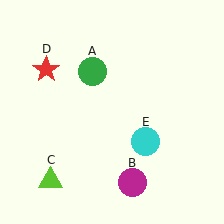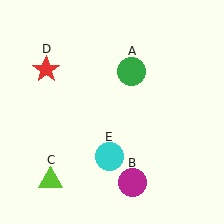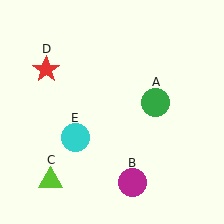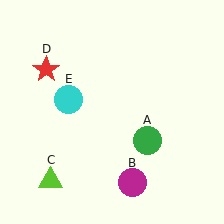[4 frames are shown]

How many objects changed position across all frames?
2 objects changed position: green circle (object A), cyan circle (object E).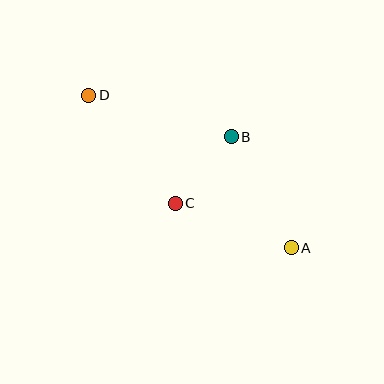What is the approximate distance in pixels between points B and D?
The distance between B and D is approximately 149 pixels.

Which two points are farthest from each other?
Points A and D are farthest from each other.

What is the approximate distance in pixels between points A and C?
The distance between A and C is approximately 125 pixels.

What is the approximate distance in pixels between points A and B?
The distance between A and B is approximately 126 pixels.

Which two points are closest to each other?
Points B and C are closest to each other.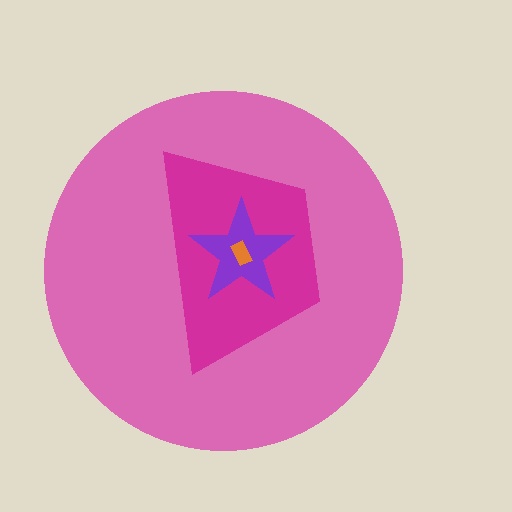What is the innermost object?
The orange rectangle.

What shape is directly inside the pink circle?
The magenta trapezoid.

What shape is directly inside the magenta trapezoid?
The purple star.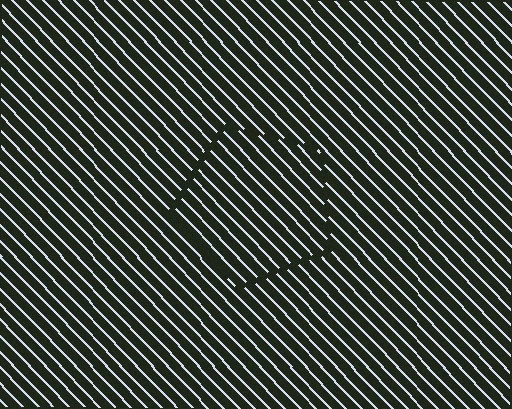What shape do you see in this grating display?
An illusory pentagon. The interior of the shape contains the same grating, shifted by half a period — the contour is defined by the phase discontinuity where line-ends from the inner and outer gratings abut.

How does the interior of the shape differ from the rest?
The interior of the shape contains the same grating, shifted by half a period — the contour is defined by the phase discontinuity where line-ends from the inner and outer gratings abut.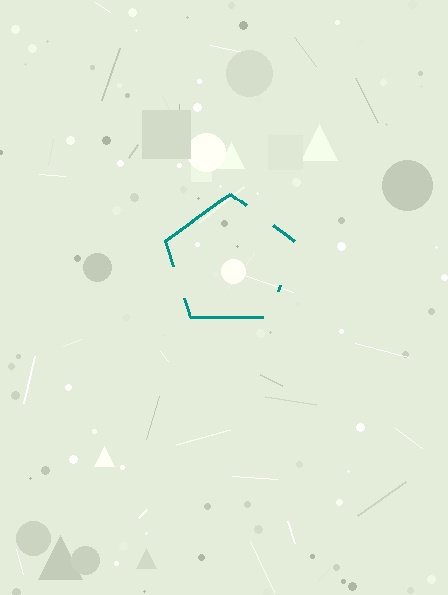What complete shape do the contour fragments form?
The contour fragments form a pentagon.